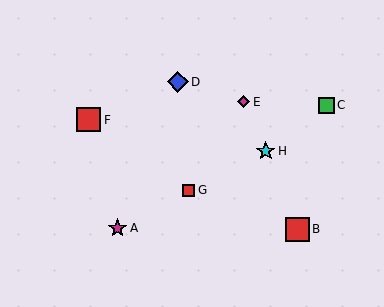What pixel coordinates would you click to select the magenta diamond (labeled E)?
Click at (243, 102) to select the magenta diamond E.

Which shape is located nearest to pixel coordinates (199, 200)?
The red square (labeled G) at (189, 190) is nearest to that location.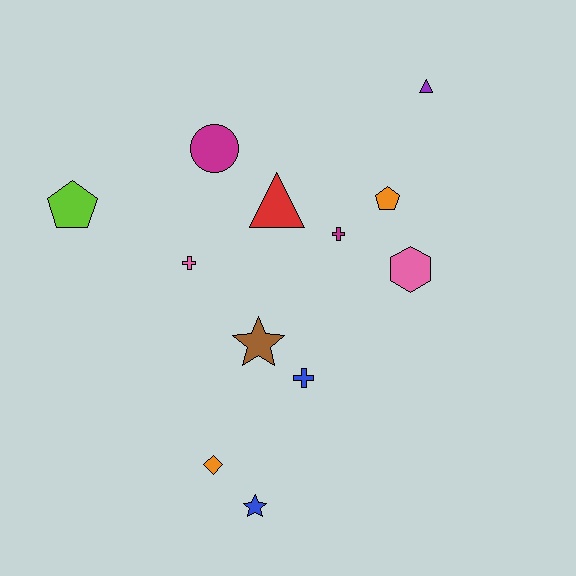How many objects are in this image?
There are 12 objects.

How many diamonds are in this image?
There is 1 diamond.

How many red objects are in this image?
There is 1 red object.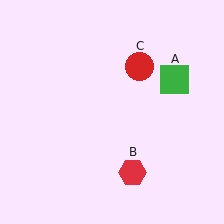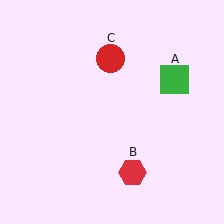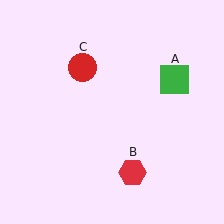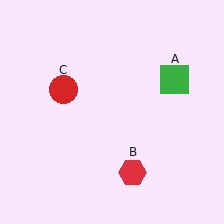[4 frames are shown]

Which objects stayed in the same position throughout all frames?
Green square (object A) and red hexagon (object B) remained stationary.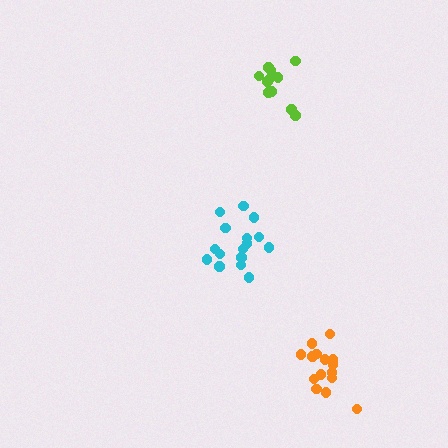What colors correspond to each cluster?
The clusters are colored: orange, lime, cyan.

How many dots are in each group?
Group 1: 15 dots, Group 2: 11 dots, Group 3: 16 dots (42 total).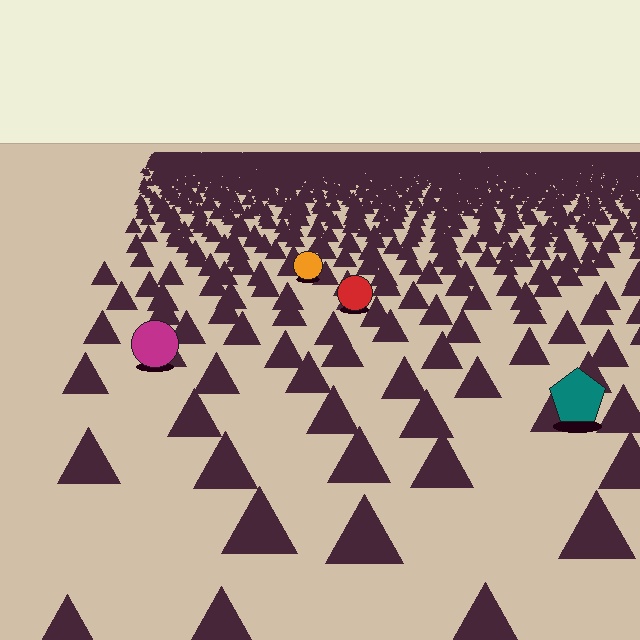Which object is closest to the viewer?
The teal pentagon is closest. The texture marks near it are larger and more spread out.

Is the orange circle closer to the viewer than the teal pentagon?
No. The teal pentagon is closer — you can tell from the texture gradient: the ground texture is coarser near it.